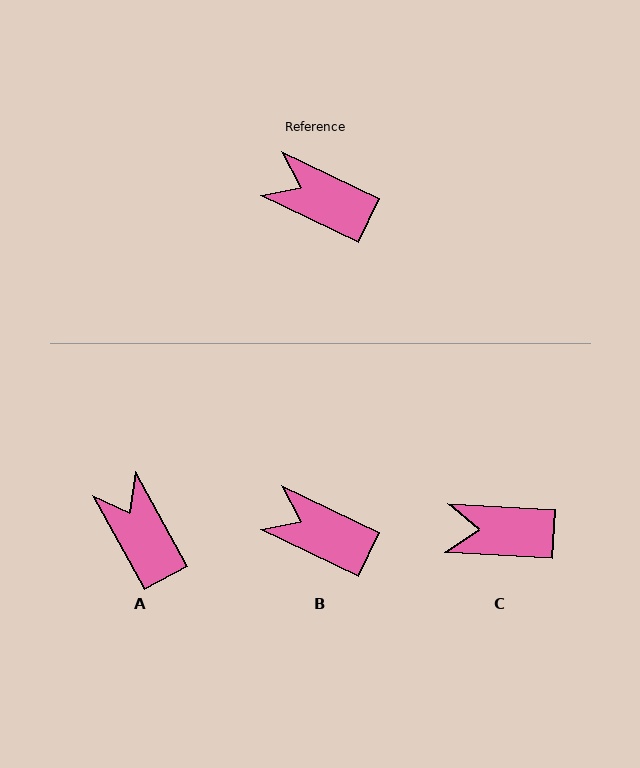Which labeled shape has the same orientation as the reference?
B.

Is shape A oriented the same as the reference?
No, it is off by about 35 degrees.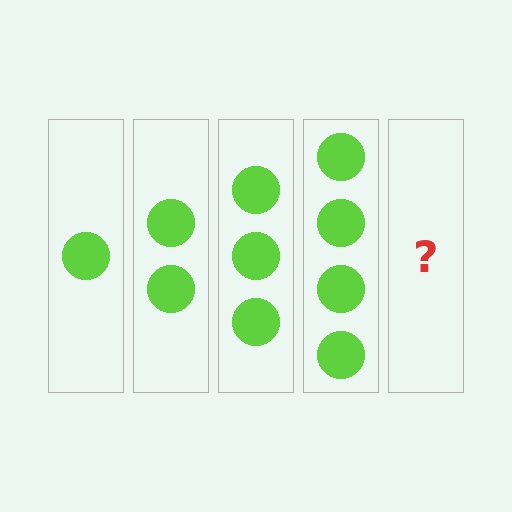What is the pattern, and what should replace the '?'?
The pattern is that each step adds one more circle. The '?' should be 5 circles.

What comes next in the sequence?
The next element should be 5 circles.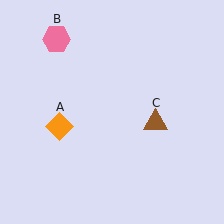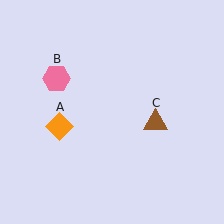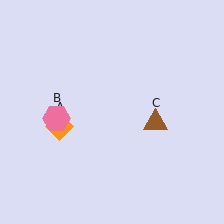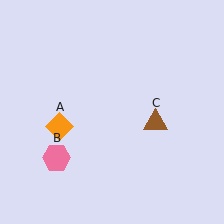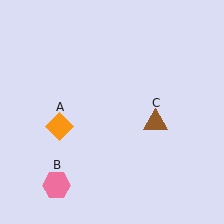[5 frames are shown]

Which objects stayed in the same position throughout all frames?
Orange diamond (object A) and brown triangle (object C) remained stationary.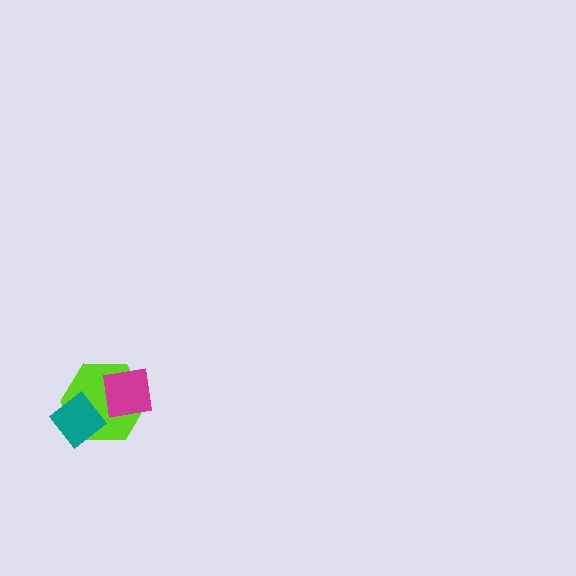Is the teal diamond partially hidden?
No, no other shape covers it.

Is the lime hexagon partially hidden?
Yes, it is partially covered by another shape.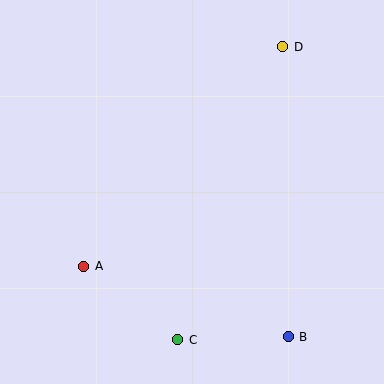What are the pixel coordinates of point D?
Point D is at (283, 47).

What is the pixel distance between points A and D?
The distance between A and D is 296 pixels.